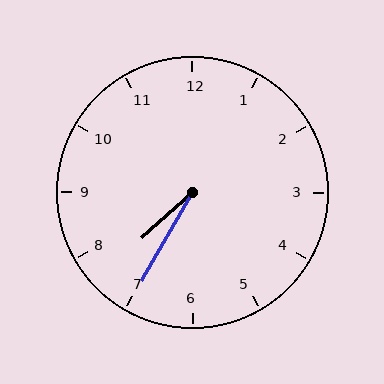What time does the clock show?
7:35.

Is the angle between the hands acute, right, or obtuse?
It is acute.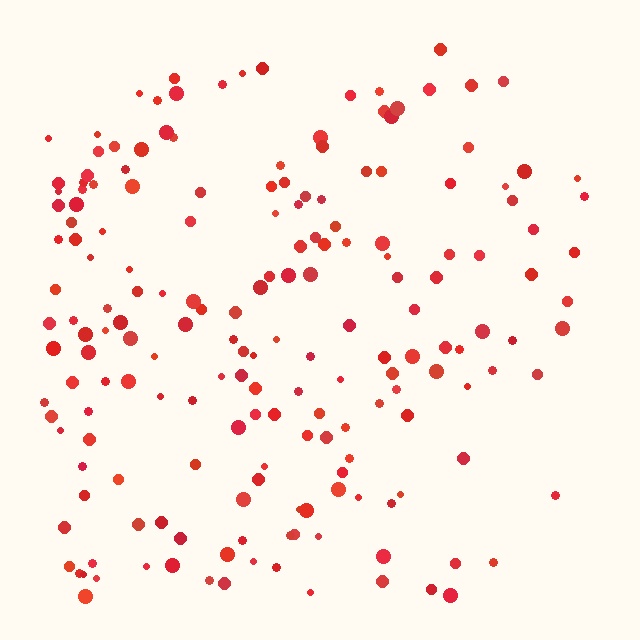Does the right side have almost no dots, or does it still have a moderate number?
Still a moderate number, just noticeably fewer than the left.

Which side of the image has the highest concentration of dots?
The left.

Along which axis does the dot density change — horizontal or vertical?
Horizontal.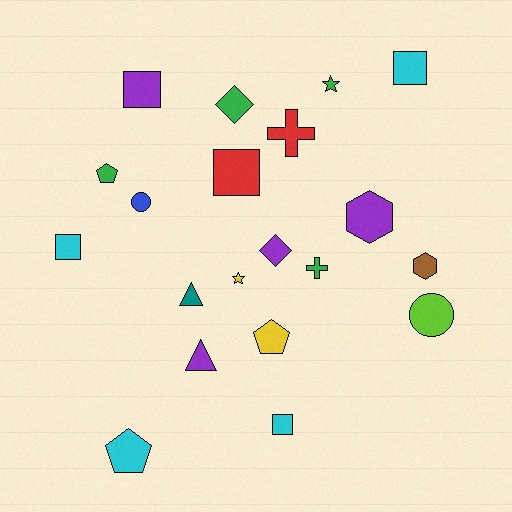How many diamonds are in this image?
There are 2 diamonds.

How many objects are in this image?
There are 20 objects.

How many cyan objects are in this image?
There are 4 cyan objects.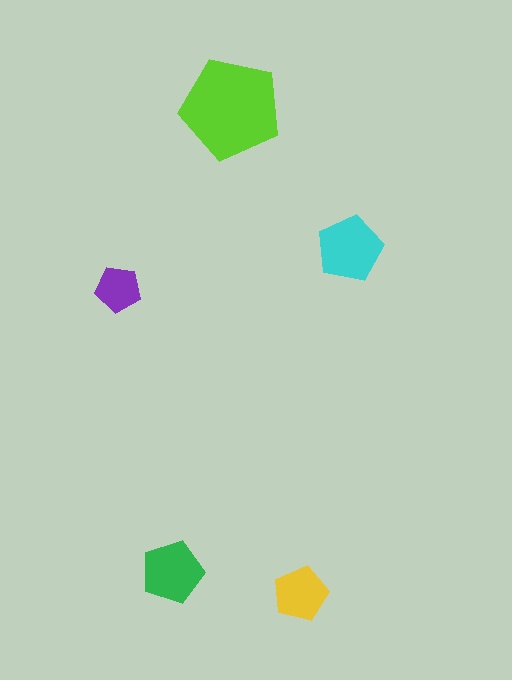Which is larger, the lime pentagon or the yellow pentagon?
The lime one.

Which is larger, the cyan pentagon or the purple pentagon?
The cyan one.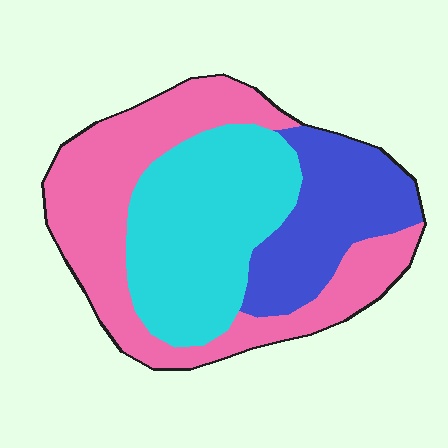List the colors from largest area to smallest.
From largest to smallest: pink, cyan, blue.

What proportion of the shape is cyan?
Cyan covers around 35% of the shape.